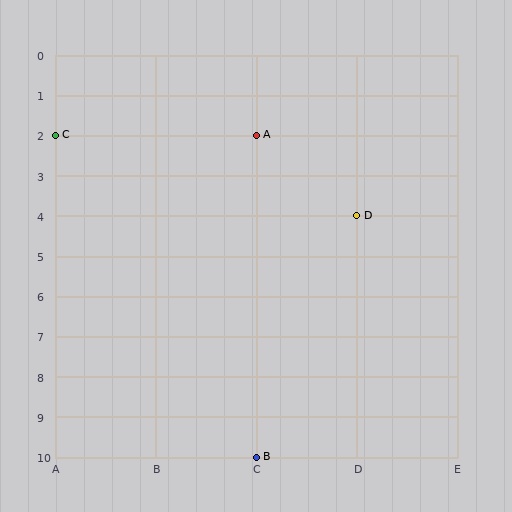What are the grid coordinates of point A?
Point A is at grid coordinates (C, 2).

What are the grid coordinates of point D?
Point D is at grid coordinates (D, 4).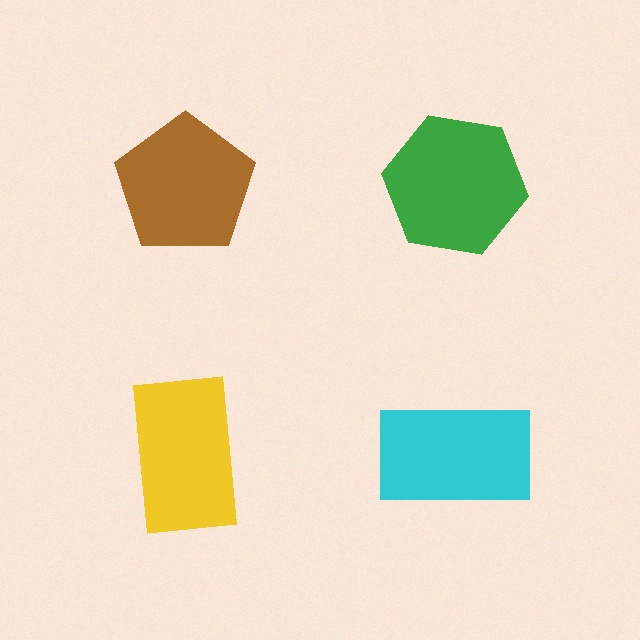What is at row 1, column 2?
A green hexagon.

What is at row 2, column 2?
A cyan rectangle.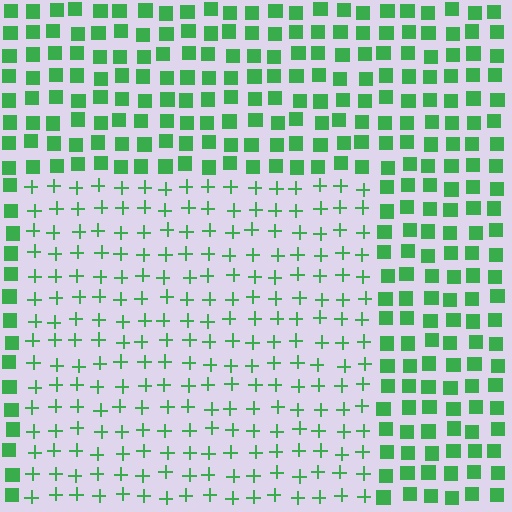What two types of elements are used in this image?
The image uses plus signs inside the rectangle region and squares outside it.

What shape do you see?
I see a rectangle.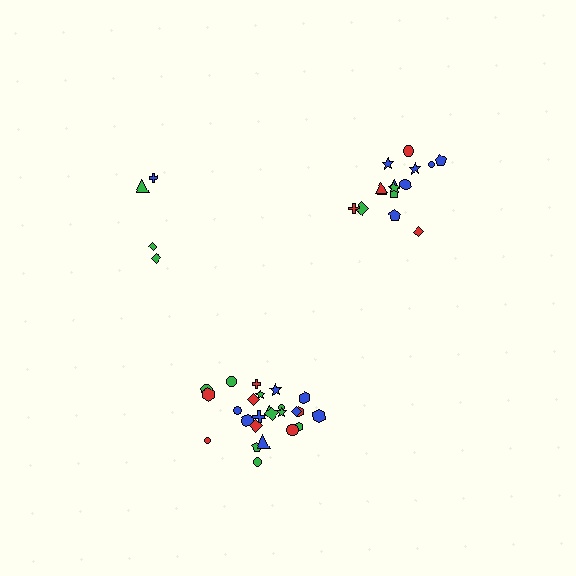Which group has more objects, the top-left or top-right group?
The top-right group.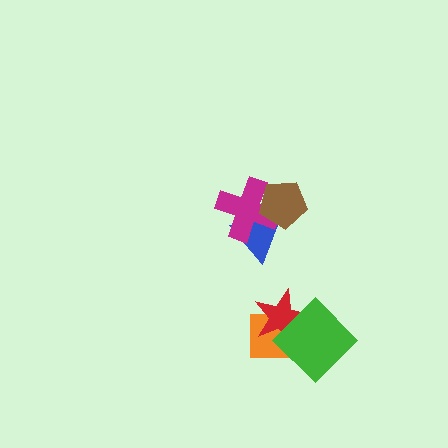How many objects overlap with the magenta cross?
2 objects overlap with the magenta cross.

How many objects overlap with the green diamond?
2 objects overlap with the green diamond.